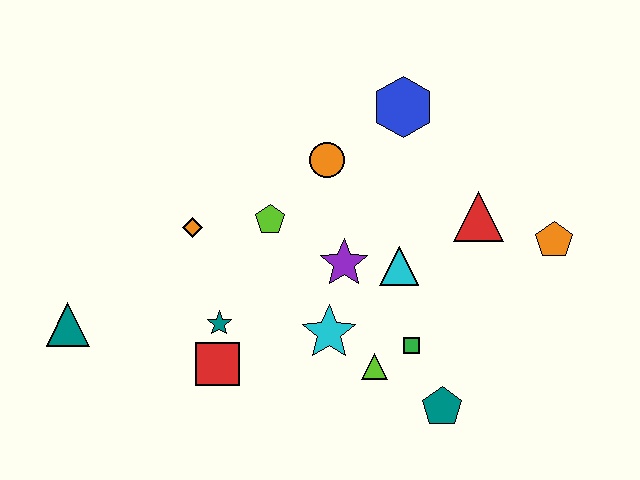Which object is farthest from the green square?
The teal triangle is farthest from the green square.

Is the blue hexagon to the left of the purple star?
No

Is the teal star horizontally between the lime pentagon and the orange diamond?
Yes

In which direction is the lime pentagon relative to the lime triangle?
The lime pentagon is above the lime triangle.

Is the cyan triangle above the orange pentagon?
No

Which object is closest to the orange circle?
The lime pentagon is closest to the orange circle.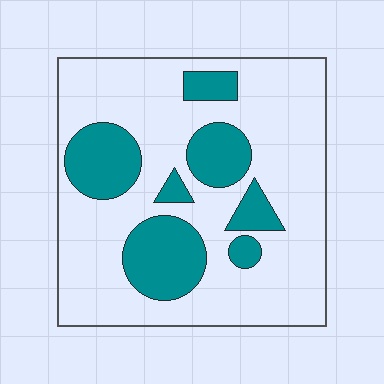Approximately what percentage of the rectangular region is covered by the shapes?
Approximately 25%.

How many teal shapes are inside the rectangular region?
7.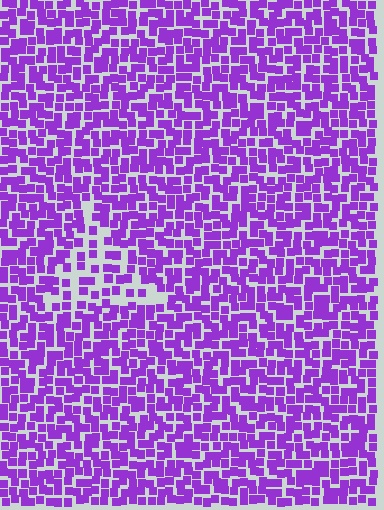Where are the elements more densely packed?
The elements are more densely packed outside the triangle boundary.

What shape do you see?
I see a triangle.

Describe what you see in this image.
The image contains small purple elements arranged at two different densities. A triangle-shaped region is visible where the elements are less densely packed than the surrounding area.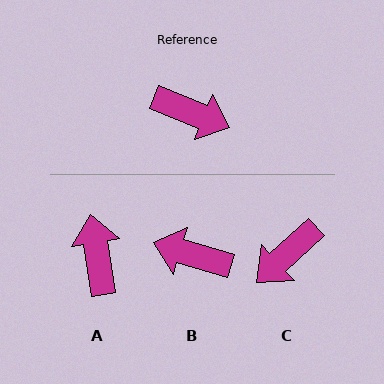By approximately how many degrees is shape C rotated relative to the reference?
Approximately 115 degrees clockwise.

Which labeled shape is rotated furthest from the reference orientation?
B, about 175 degrees away.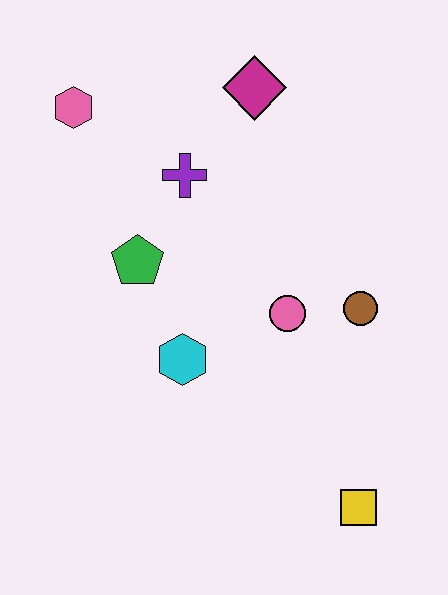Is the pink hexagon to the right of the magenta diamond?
No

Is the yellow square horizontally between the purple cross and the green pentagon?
No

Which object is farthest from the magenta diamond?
The yellow square is farthest from the magenta diamond.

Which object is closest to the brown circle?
The pink circle is closest to the brown circle.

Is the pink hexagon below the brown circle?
No